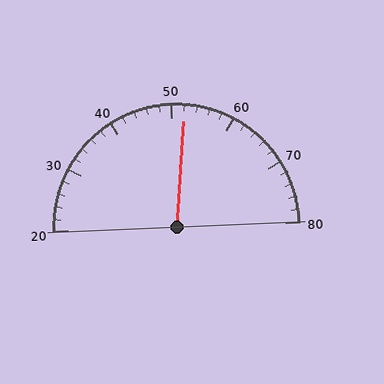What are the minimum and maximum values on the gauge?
The gauge ranges from 20 to 80.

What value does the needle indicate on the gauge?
The needle indicates approximately 52.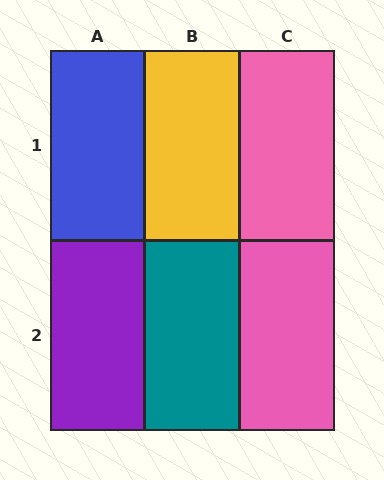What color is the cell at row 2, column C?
Pink.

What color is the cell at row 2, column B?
Teal.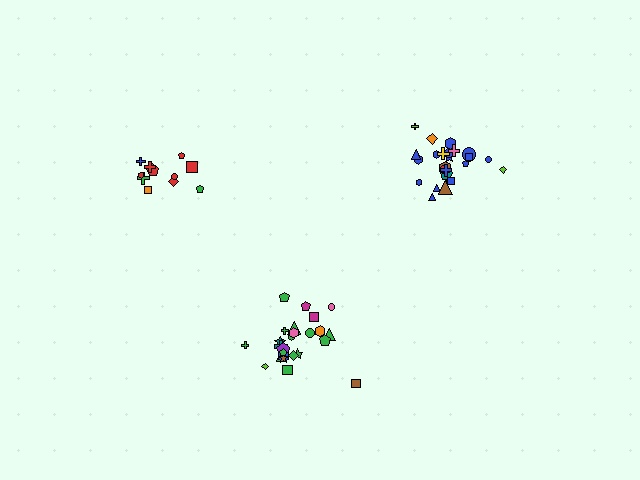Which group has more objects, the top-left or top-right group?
The top-right group.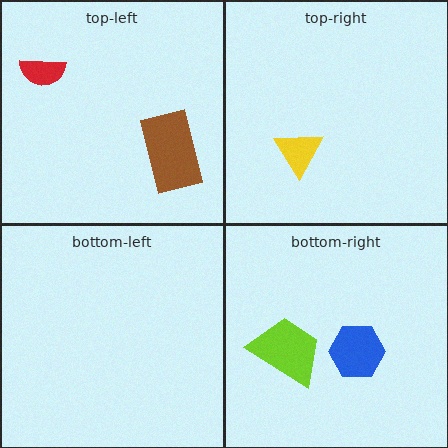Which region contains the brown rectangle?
The top-left region.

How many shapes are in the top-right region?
1.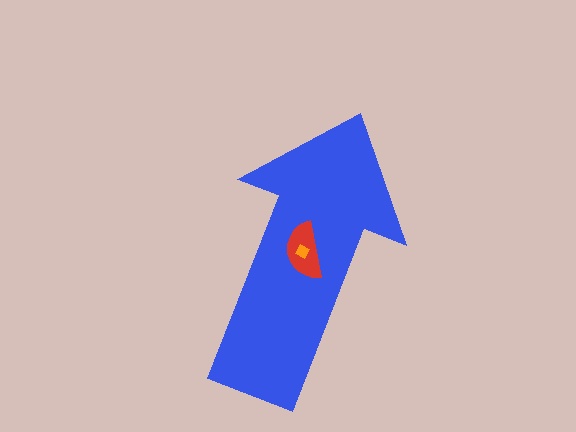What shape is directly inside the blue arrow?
The red semicircle.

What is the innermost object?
The orange diamond.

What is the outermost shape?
The blue arrow.